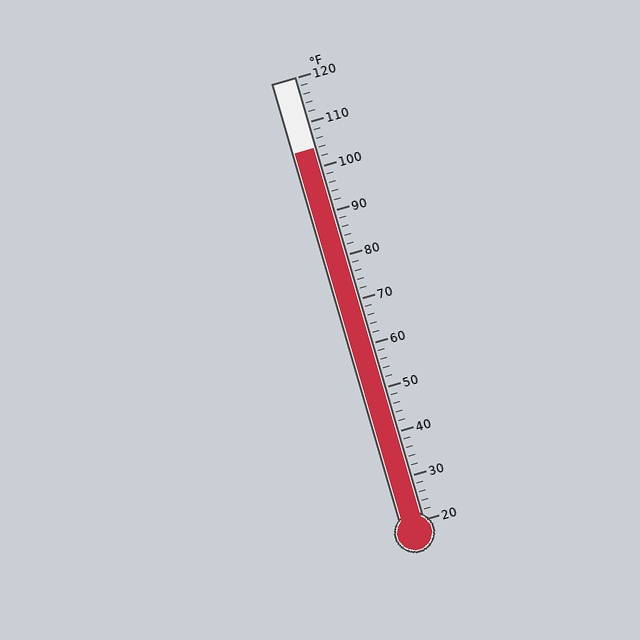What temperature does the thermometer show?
The thermometer shows approximately 104°F.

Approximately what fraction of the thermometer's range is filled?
The thermometer is filled to approximately 85% of its range.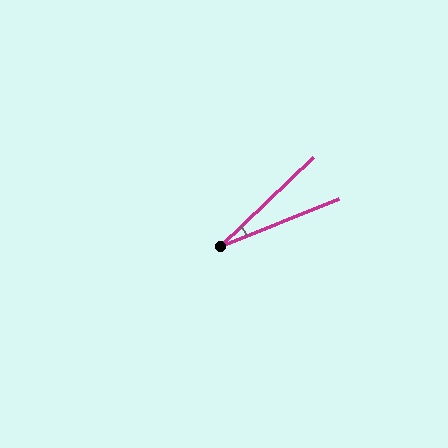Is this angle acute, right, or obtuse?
It is acute.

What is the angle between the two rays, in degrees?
Approximately 21 degrees.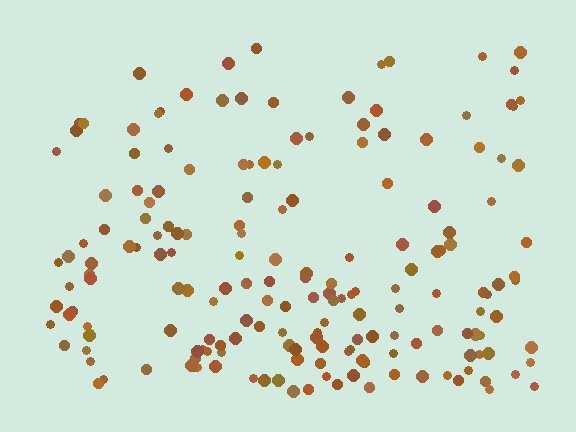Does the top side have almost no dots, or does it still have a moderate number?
Still a moderate number, just noticeably fewer than the bottom.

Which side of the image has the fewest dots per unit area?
The top.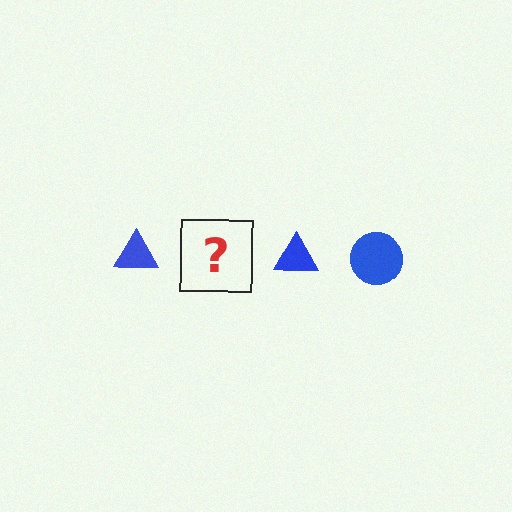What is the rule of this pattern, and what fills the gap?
The rule is that the pattern cycles through triangle, circle shapes in blue. The gap should be filled with a blue circle.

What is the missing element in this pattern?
The missing element is a blue circle.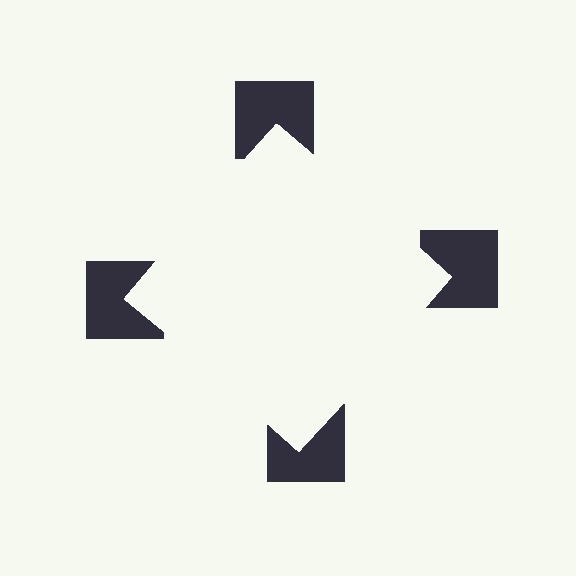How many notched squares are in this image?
There are 4 — one at each vertex of the illusory square.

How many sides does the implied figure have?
4 sides.